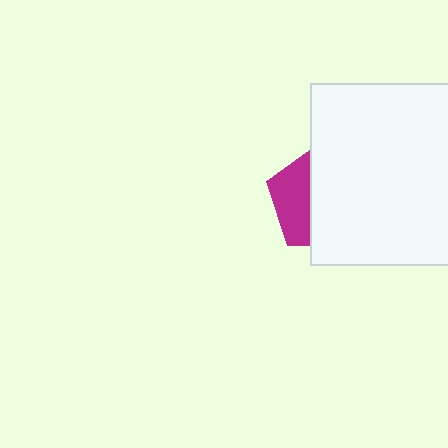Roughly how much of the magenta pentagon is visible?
A small part of it is visible (roughly 36%).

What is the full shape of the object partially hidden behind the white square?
The partially hidden object is a magenta pentagon.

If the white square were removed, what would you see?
You would see the complete magenta pentagon.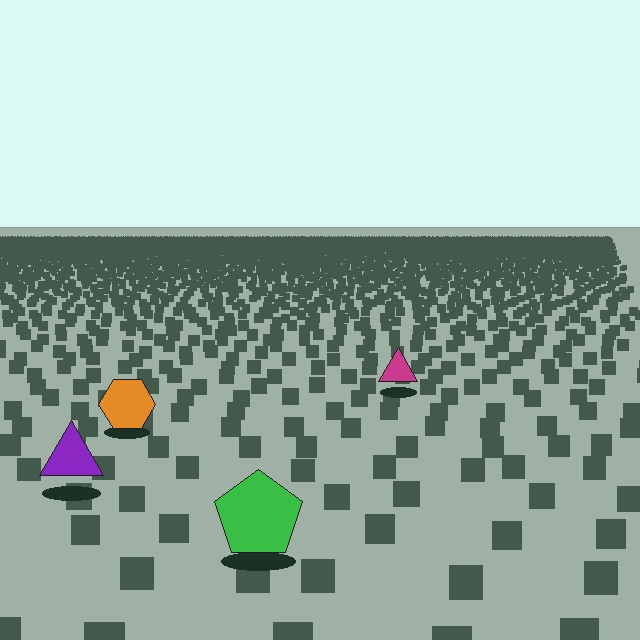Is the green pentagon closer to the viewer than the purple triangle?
Yes. The green pentagon is closer — you can tell from the texture gradient: the ground texture is coarser near it.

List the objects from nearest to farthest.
From nearest to farthest: the green pentagon, the purple triangle, the orange hexagon, the magenta triangle.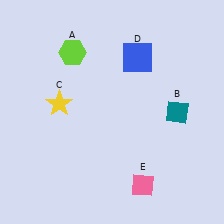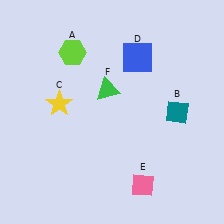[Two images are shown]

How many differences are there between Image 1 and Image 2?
There is 1 difference between the two images.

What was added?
A green triangle (F) was added in Image 2.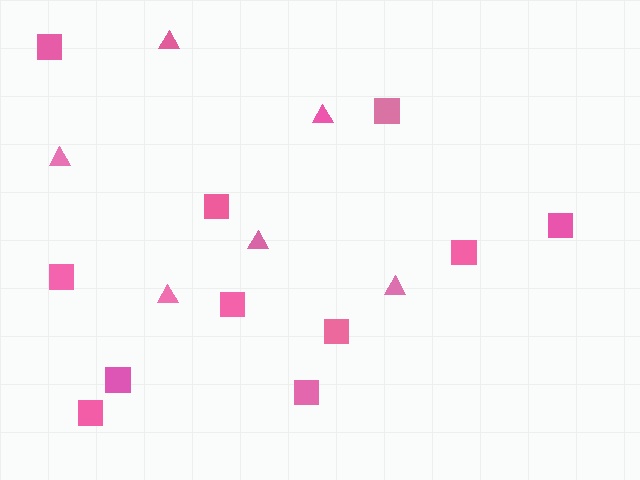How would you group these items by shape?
There are 2 groups: one group of triangles (6) and one group of squares (11).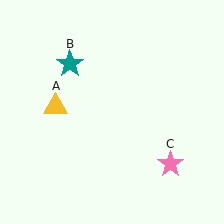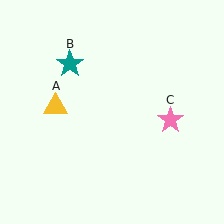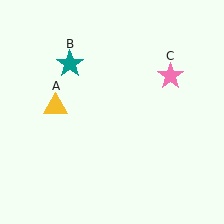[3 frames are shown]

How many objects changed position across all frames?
1 object changed position: pink star (object C).